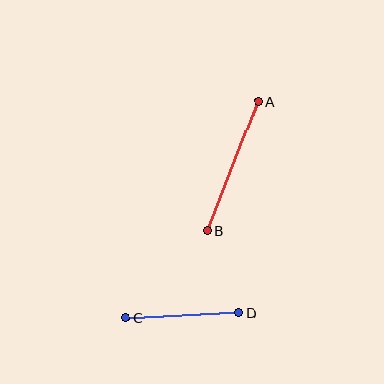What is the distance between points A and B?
The distance is approximately 139 pixels.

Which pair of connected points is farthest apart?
Points A and B are farthest apart.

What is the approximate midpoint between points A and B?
The midpoint is at approximately (232, 166) pixels.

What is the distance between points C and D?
The distance is approximately 113 pixels.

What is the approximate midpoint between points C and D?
The midpoint is at approximately (182, 315) pixels.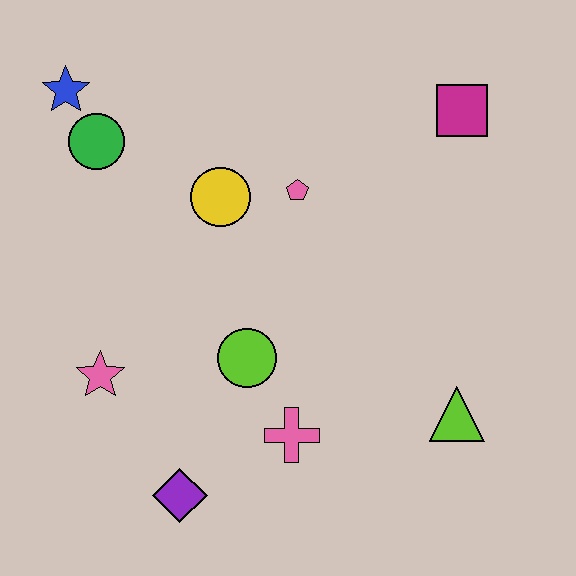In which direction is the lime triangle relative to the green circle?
The lime triangle is to the right of the green circle.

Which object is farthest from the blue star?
The lime triangle is farthest from the blue star.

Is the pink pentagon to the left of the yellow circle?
No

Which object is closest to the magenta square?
The pink pentagon is closest to the magenta square.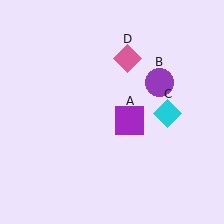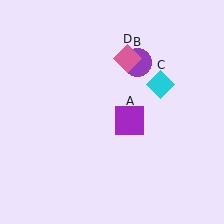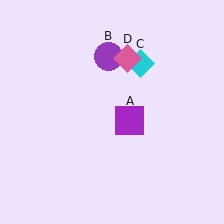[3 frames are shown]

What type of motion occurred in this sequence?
The purple circle (object B), cyan diamond (object C) rotated counterclockwise around the center of the scene.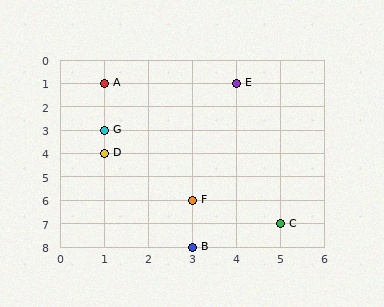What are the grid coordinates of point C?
Point C is at grid coordinates (5, 7).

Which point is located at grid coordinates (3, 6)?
Point F is at (3, 6).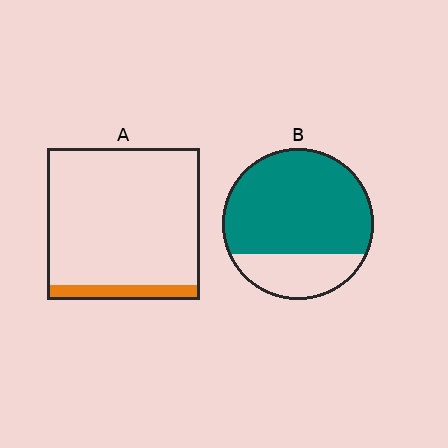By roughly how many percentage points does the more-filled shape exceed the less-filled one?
By roughly 65 percentage points (B over A).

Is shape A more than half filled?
No.